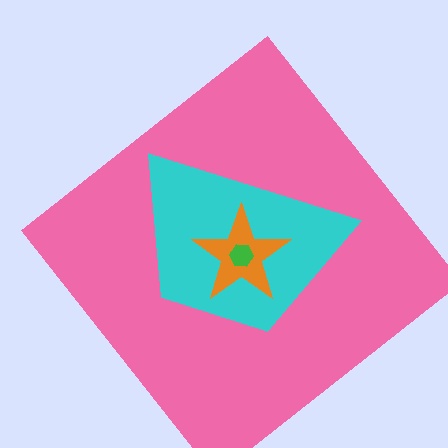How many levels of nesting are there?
4.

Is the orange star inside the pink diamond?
Yes.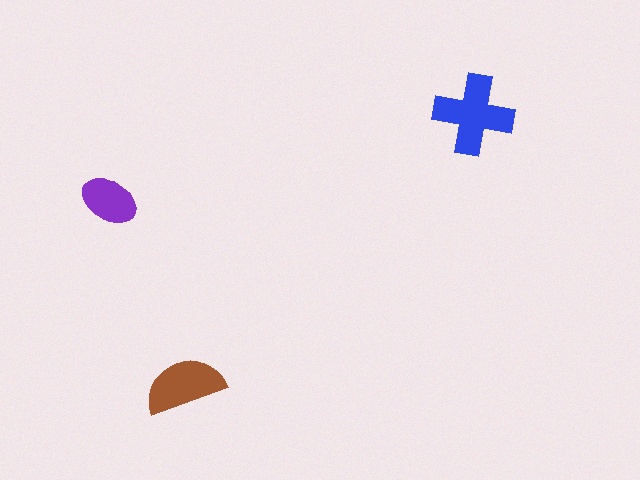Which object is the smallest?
The purple ellipse.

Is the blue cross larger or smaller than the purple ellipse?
Larger.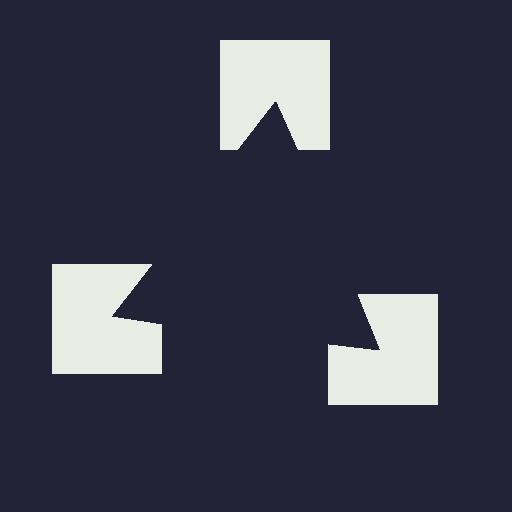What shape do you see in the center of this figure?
An illusory triangle — its edges are inferred from the aligned wedge cuts in the notched squares, not physically drawn.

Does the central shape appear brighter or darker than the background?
It typically appears slightly darker than the background, even though no actual brightness change is drawn.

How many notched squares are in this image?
There are 3 — one at each vertex of the illusory triangle.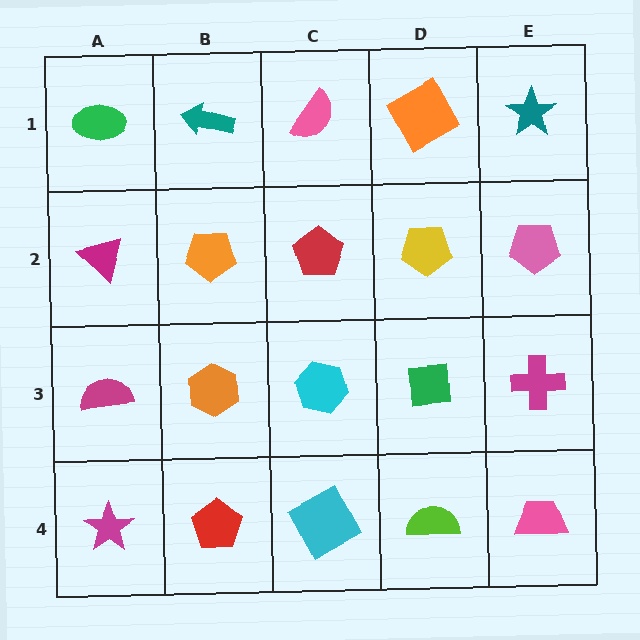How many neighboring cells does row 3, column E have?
3.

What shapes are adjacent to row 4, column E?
A magenta cross (row 3, column E), a lime semicircle (row 4, column D).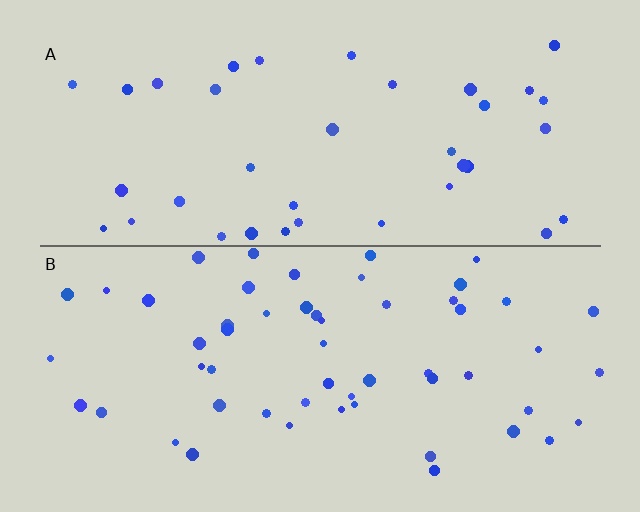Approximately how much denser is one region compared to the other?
Approximately 1.4× — region B over region A.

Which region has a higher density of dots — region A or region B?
B (the bottom).